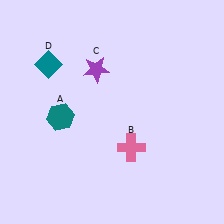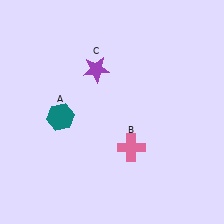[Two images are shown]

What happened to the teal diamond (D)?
The teal diamond (D) was removed in Image 2. It was in the top-left area of Image 1.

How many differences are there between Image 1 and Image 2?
There is 1 difference between the two images.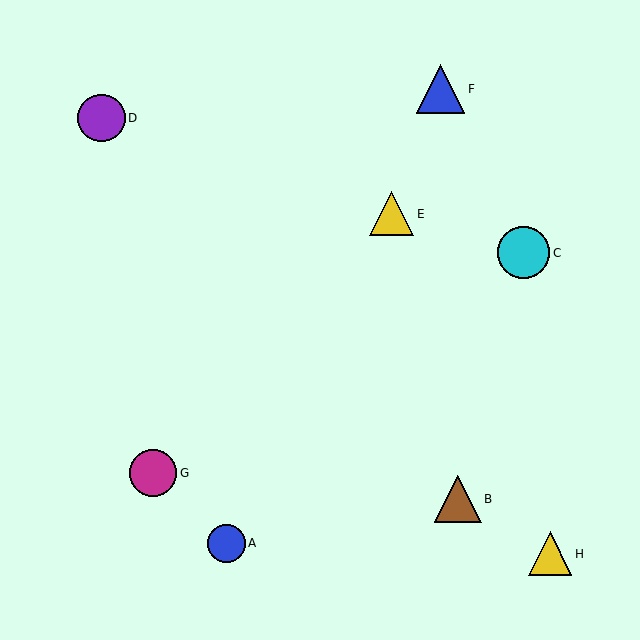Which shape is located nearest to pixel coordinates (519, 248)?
The cyan circle (labeled C) at (524, 253) is nearest to that location.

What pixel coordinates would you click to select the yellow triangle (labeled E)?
Click at (392, 214) to select the yellow triangle E.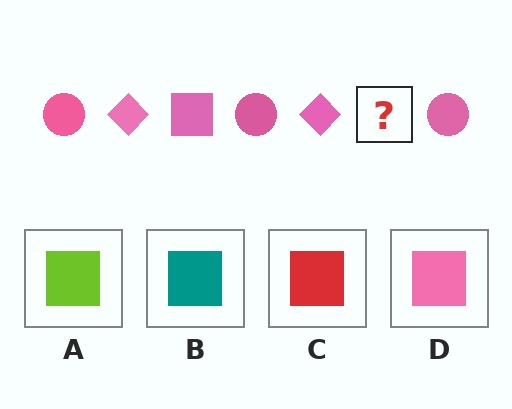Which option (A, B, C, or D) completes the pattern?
D.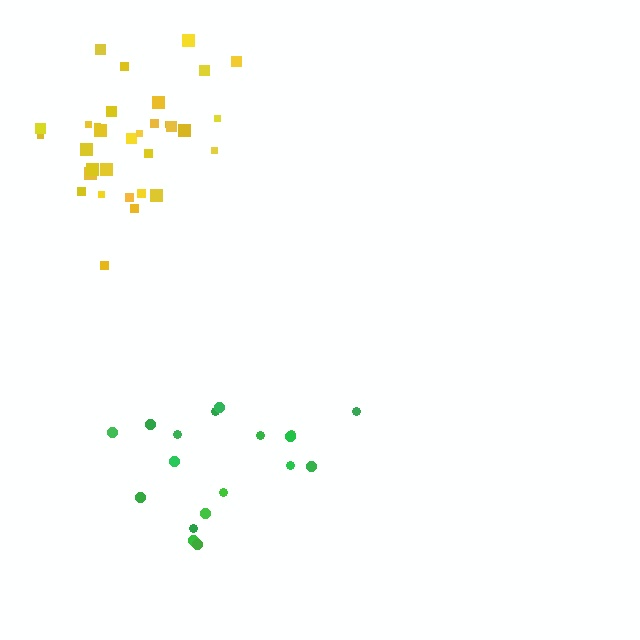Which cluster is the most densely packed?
Yellow.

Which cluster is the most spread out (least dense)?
Green.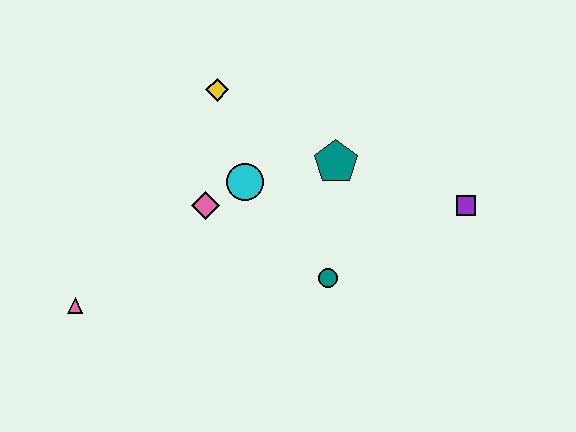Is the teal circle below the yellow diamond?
Yes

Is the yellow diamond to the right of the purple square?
No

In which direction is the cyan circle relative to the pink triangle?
The cyan circle is to the right of the pink triangle.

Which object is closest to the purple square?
The teal pentagon is closest to the purple square.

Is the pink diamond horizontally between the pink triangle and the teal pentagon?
Yes